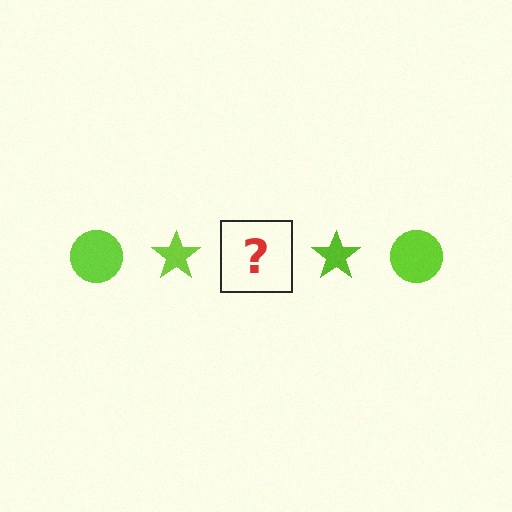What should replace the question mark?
The question mark should be replaced with a lime circle.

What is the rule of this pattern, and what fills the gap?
The rule is that the pattern cycles through circle, star shapes in lime. The gap should be filled with a lime circle.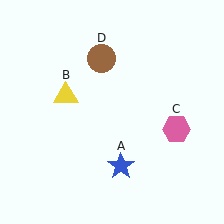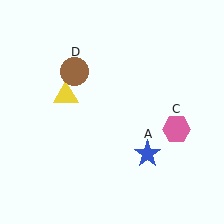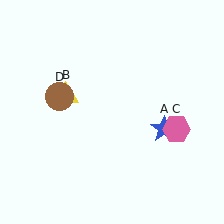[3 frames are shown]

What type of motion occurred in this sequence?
The blue star (object A), brown circle (object D) rotated counterclockwise around the center of the scene.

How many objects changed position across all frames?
2 objects changed position: blue star (object A), brown circle (object D).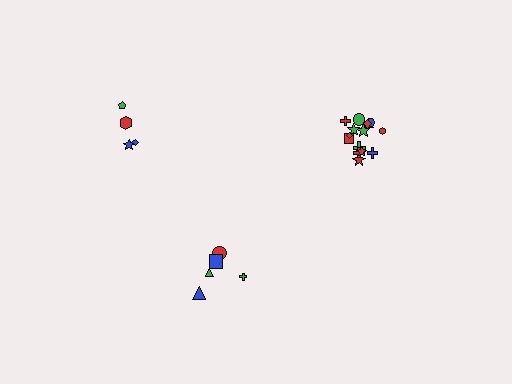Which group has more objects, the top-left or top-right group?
The top-right group.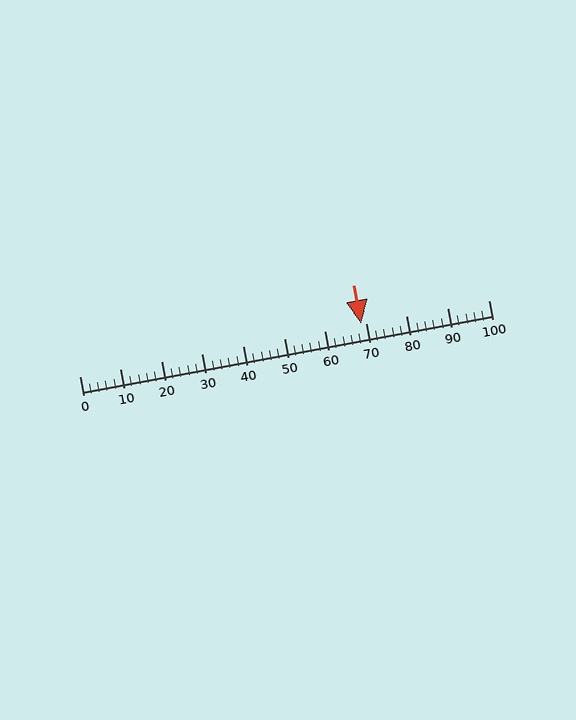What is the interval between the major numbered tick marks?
The major tick marks are spaced 10 units apart.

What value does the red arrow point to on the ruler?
The red arrow points to approximately 69.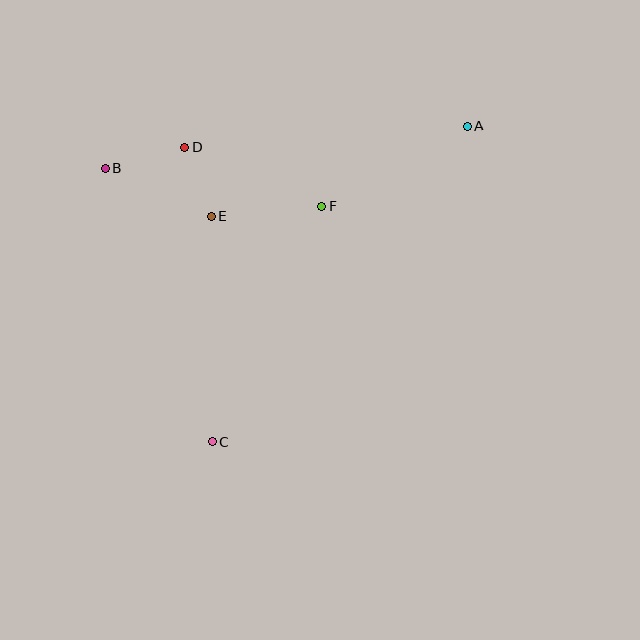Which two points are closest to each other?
Points D and E are closest to each other.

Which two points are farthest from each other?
Points A and C are farthest from each other.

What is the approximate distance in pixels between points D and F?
The distance between D and F is approximately 149 pixels.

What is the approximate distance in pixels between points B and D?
The distance between B and D is approximately 83 pixels.